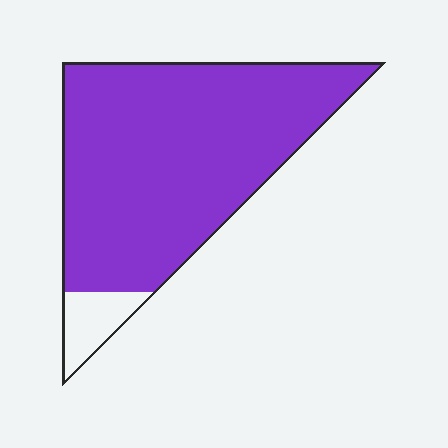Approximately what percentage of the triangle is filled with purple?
Approximately 90%.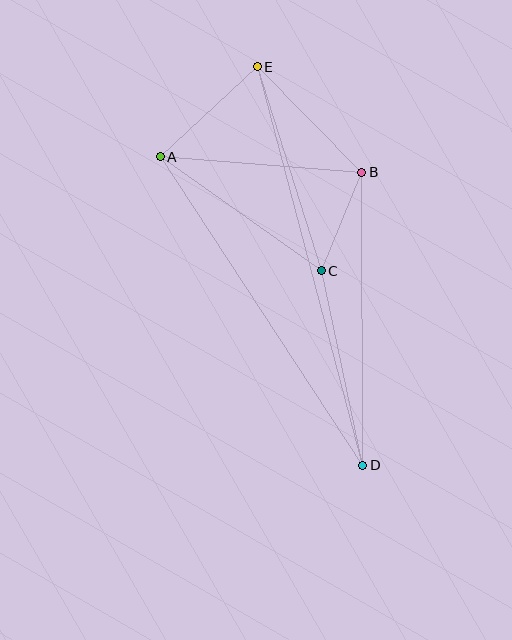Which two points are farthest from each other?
Points D and E are farthest from each other.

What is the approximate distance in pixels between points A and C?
The distance between A and C is approximately 197 pixels.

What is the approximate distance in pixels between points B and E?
The distance between B and E is approximately 148 pixels.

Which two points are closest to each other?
Points B and C are closest to each other.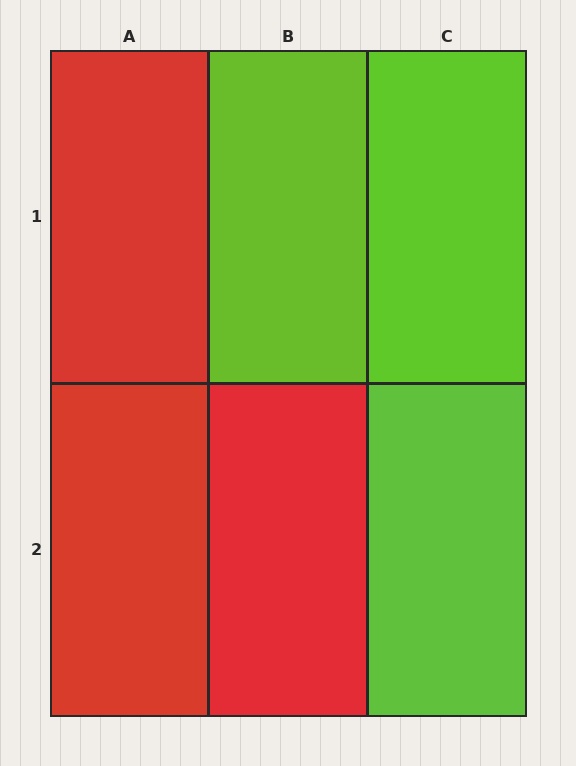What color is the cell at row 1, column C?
Lime.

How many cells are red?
3 cells are red.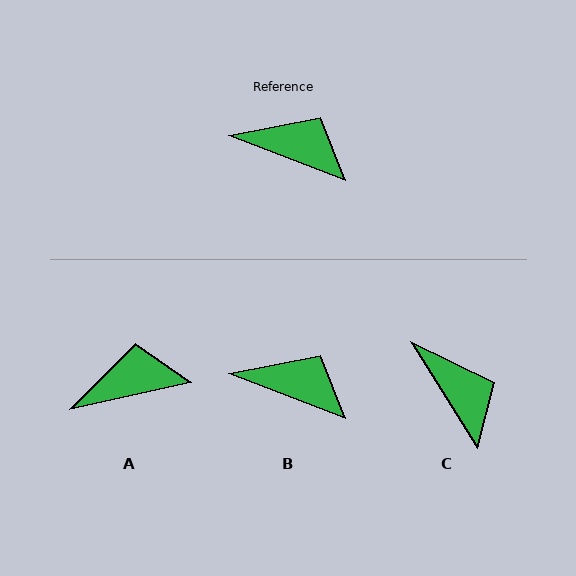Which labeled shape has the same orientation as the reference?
B.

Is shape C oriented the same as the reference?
No, it is off by about 37 degrees.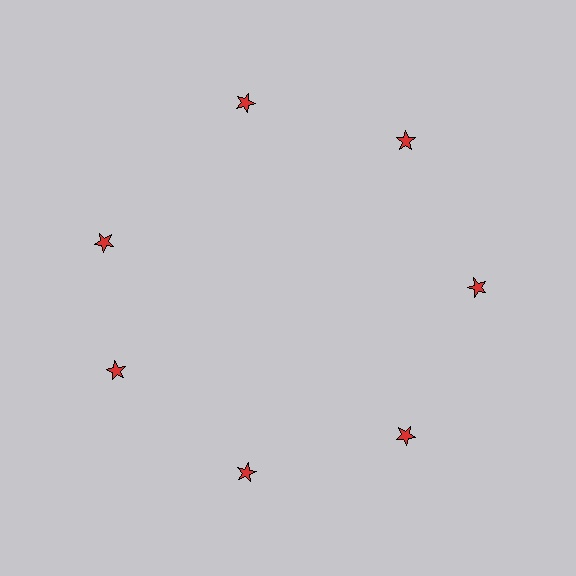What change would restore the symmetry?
The symmetry would be restored by rotating it back into even spacing with its neighbors so that all 7 stars sit at equal angles and equal distance from the center.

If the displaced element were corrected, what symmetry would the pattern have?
It would have 7-fold rotational symmetry — the pattern would map onto itself every 51 degrees.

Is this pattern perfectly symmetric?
No. The 7 red stars are arranged in a ring, but one element near the 10 o'clock position is rotated out of alignment along the ring, breaking the 7-fold rotational symmetry.